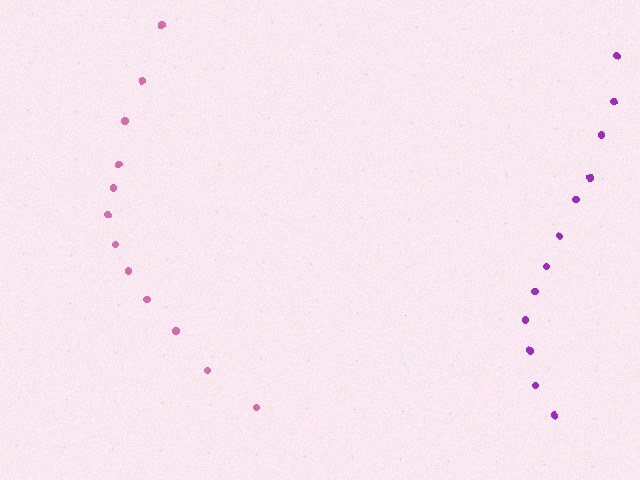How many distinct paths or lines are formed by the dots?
There are 2 distinct paths.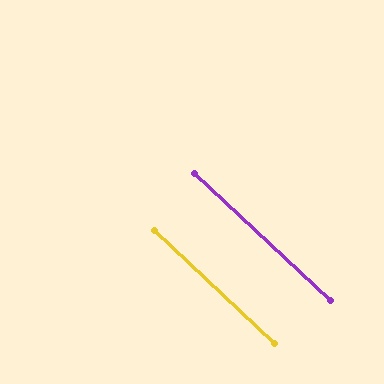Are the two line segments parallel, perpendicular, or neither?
Parallel — their directions differ by only 0.4°.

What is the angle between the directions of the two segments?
Approximately 0 degrees.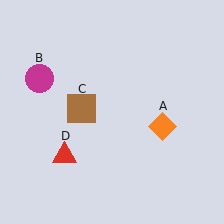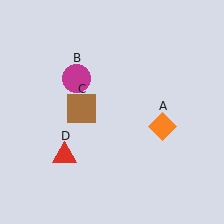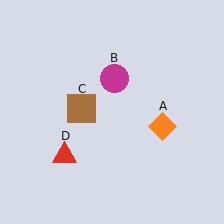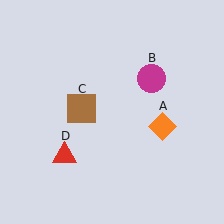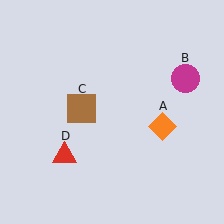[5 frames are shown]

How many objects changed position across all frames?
1 object changed position: magenta circle (object B).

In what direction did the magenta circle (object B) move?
The magenta circle (object B) moved right.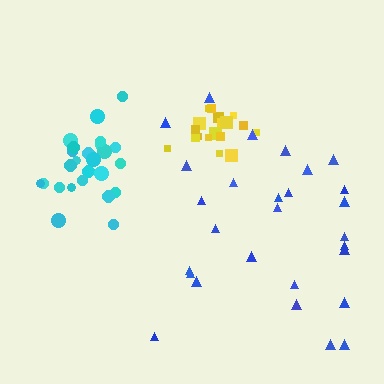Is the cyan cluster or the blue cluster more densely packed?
Cyan.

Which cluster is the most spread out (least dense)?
Blue.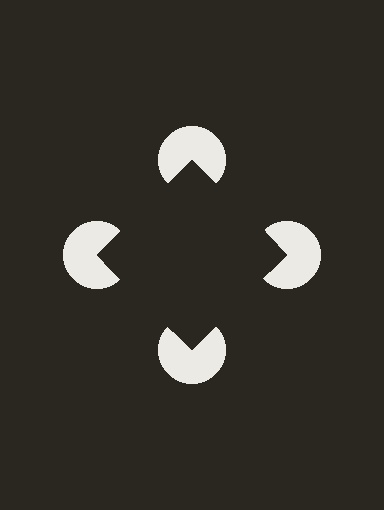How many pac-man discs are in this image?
There are 4 — one at each vertex of the illusory square.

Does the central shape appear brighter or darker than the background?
It typically appears slightly darker than the background, even though no actual brightness change is drawn.